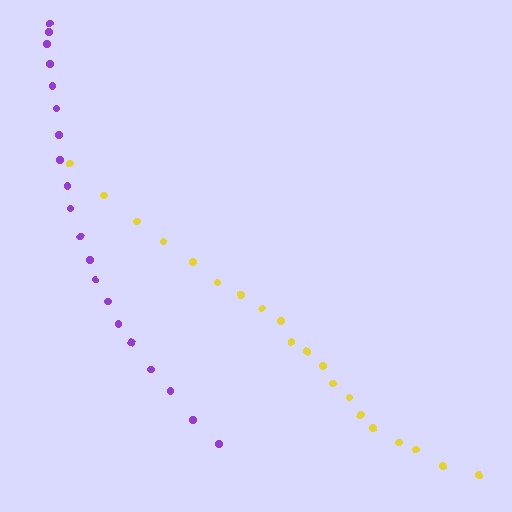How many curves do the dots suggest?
There are 2 distinct paths.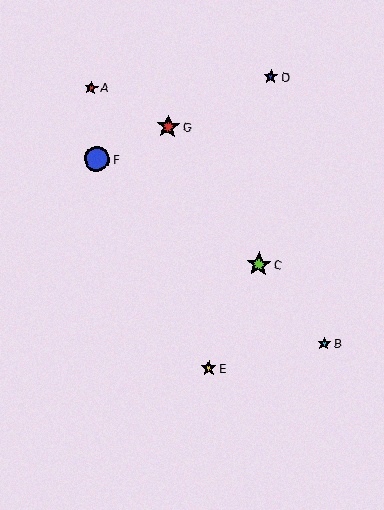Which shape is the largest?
The blue circle (labeled F) is the largest.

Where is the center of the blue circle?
The center of the blue circle is at (97, 159).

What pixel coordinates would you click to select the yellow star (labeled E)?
Click at (209, 368) to select the yellow star E.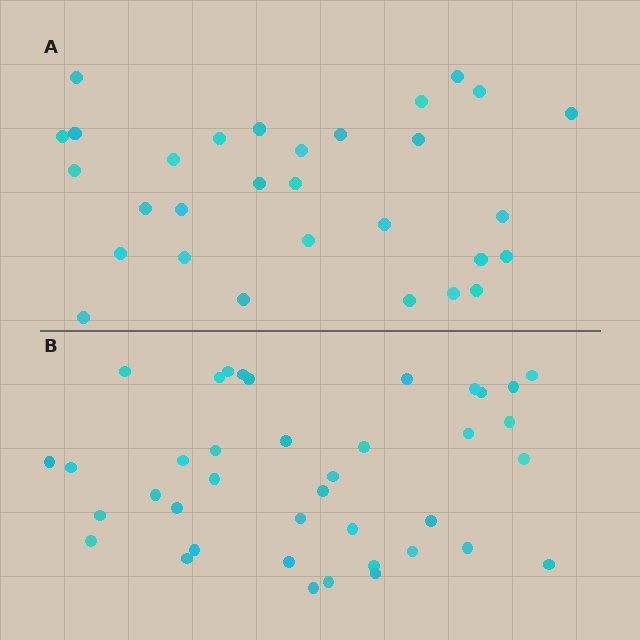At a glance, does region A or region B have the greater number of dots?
Region B (the bottom region) has more dots.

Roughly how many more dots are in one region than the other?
Region B has roughly 8 or so more dots than region A.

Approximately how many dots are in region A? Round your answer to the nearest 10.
About 30 dots.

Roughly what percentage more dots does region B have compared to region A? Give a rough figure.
About 30% more.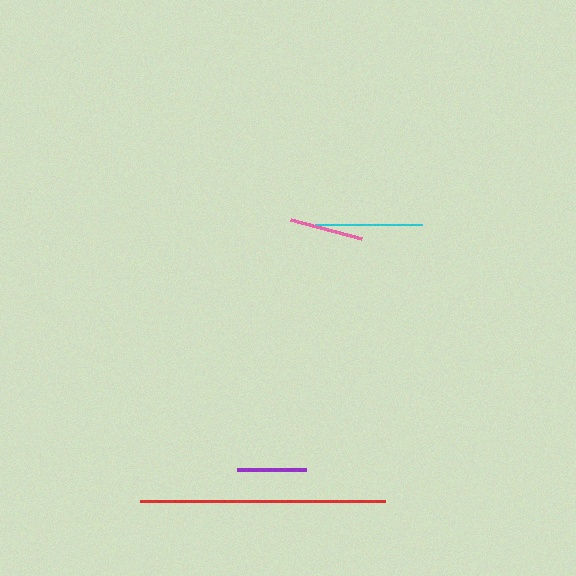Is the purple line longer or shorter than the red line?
The red line is longer than the purple line.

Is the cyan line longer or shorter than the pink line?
The cyan line is longer than the pink line.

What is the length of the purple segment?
The purple segment is approximately 68 pixels long.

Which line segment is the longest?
The red line is the longest at approximately 245 pixels.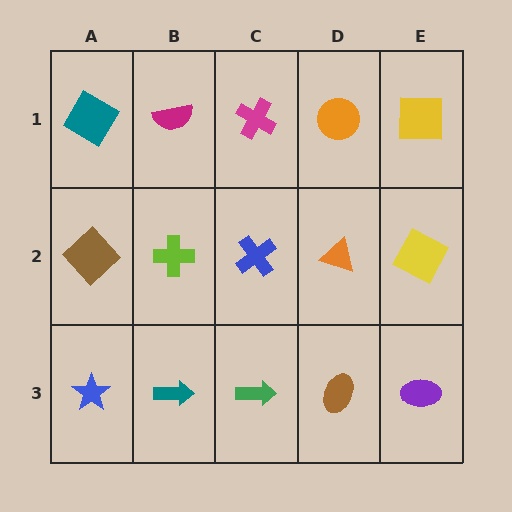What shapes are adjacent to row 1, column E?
A yellow square (row 2, column E), an orange circle (row 1, column D).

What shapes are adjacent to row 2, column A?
A teal diamond (row 1, column A), a blue star (row 3, column A), a lime cross (row 2, column B).